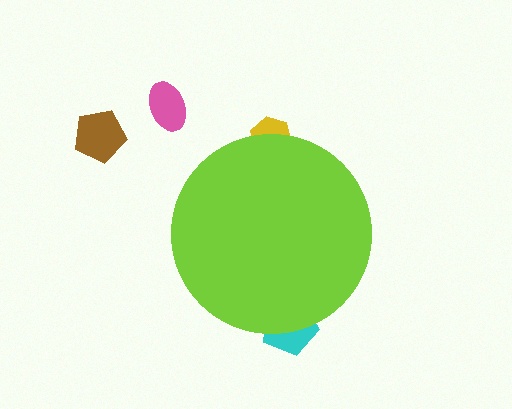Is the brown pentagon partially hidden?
No, the brown pentagon is fully visible.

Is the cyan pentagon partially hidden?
Yes, the cyan pentagon is partially hidden behind the lime circle.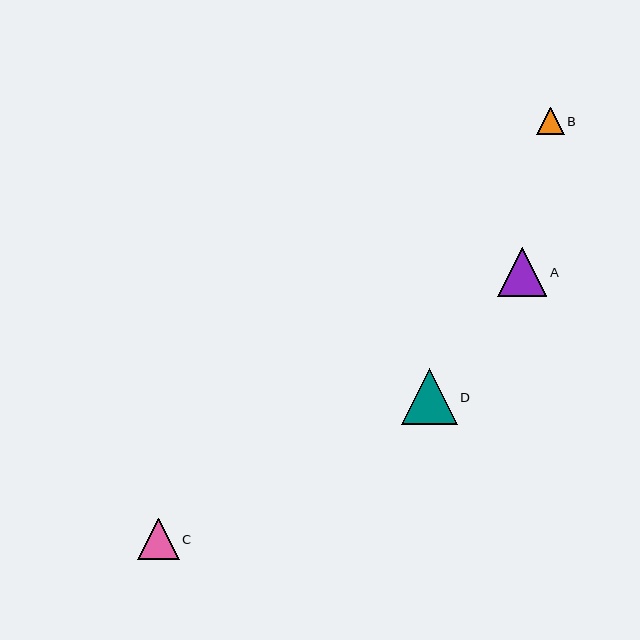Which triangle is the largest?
Triangle D is the largest with a size of approximately 56 pixels.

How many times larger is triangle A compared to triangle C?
Triangle A is approximately 1.2 times the size of triangle C.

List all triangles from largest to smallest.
From largest to smallest: D, A, C, B.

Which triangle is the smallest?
Triangle B is the smallest with a size of approximately 28 pixels.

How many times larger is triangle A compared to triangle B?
Triangle A is approximately 1.8 times the size of triangle B.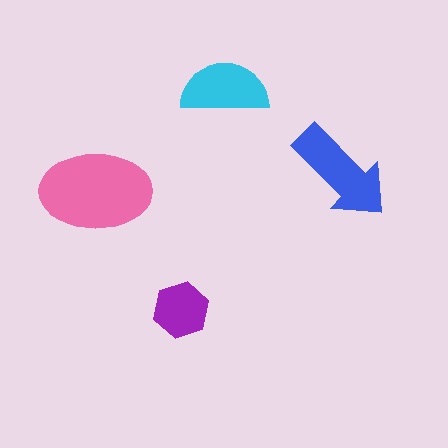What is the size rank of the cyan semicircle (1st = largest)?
3rd.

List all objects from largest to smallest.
The pink ellipse, the blue arrow, the cyan semicircle, the purple hexagon.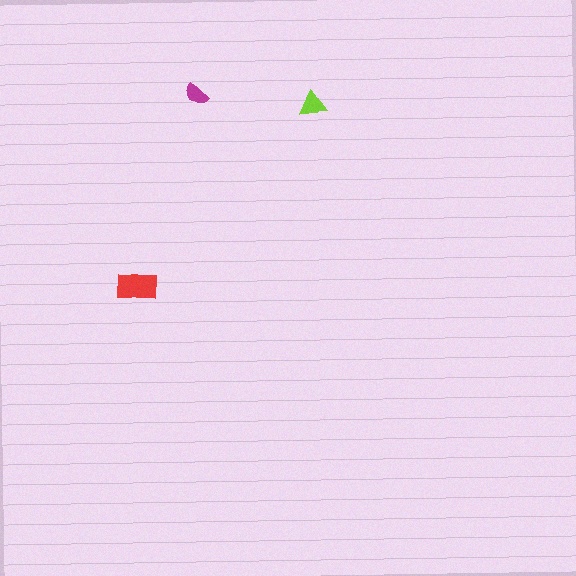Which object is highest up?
The magenta semicircle is topmost.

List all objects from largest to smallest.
The red rectangle, the lime triangle, the magenta semicircle.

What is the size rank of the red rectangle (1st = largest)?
1st.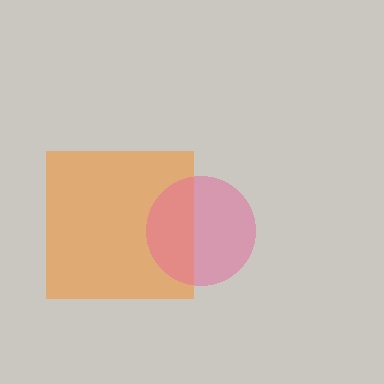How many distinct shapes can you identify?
There are 2 distinct shapes: an orange square, a pink circle.